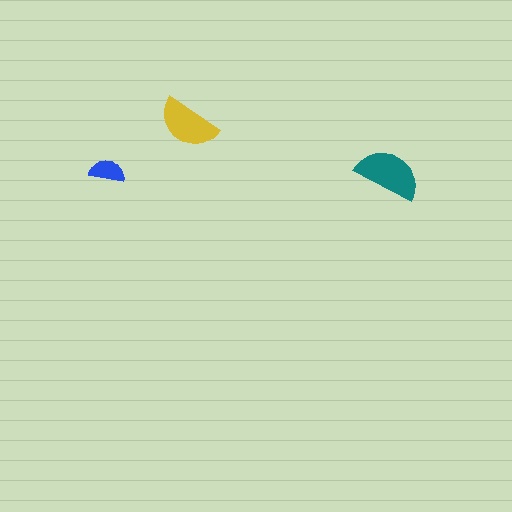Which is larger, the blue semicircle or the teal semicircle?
The teal one.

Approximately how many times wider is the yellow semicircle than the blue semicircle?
About 1.5 times wider.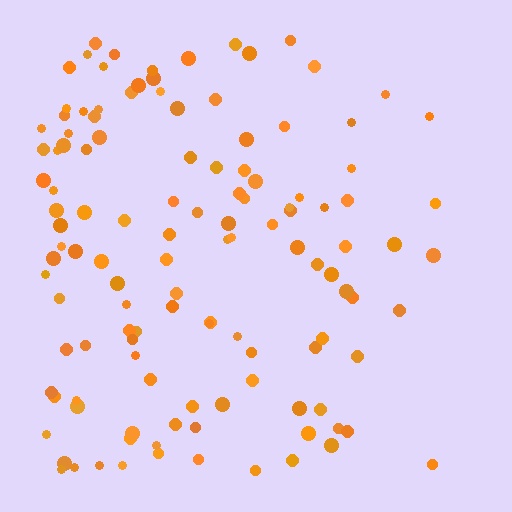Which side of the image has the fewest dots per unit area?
The right.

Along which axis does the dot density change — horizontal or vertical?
Horizontal.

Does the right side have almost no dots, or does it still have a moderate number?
Still a moderate number, just noticeably fewer than the left.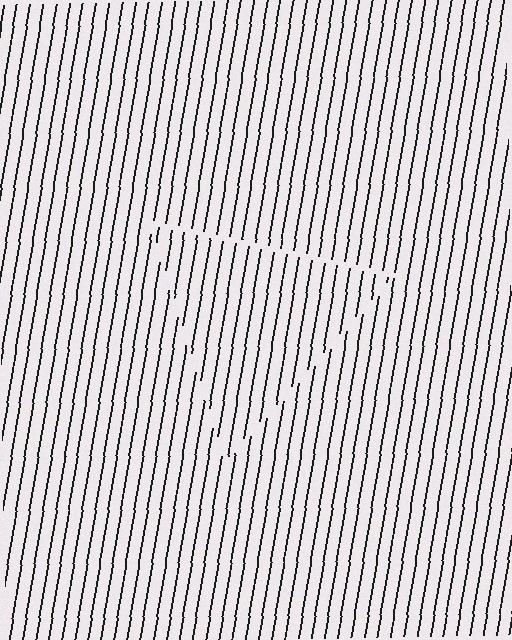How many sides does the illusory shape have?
3 sides — the line-ends trace a triangle.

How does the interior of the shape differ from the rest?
The interior of the shape contains the same grating, shifted by half a period — the contour is defined by the phase discontinuity where line-ends from the inner and outer gratings abut.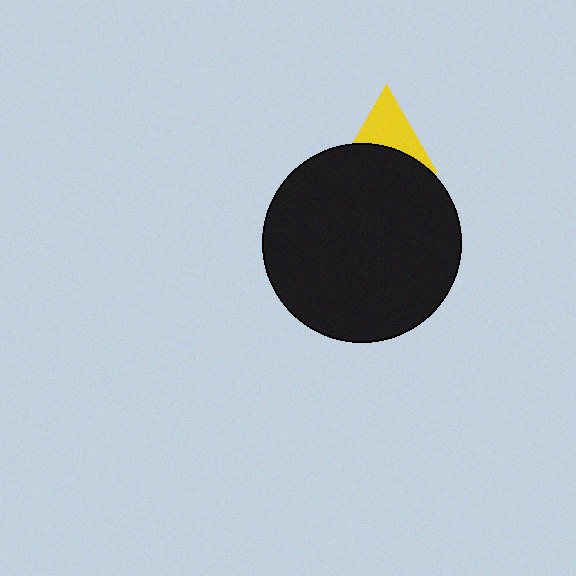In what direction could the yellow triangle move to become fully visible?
The yellow triangle could move up. That would shift it out from behind the black circle entirely.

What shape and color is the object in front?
The object in front is a black circle.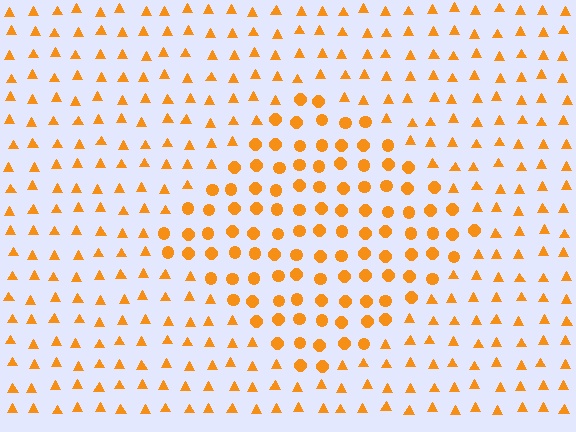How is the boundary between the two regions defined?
The boundary is defined by a change in element shape: circles inside vs. triangles outside. All elements share the same color and spacing.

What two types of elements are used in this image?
The image uses circles inside the diamond region and triangles outside it.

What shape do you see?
I see a diamond.